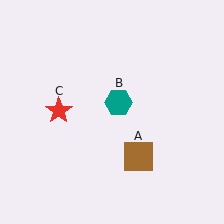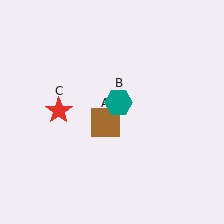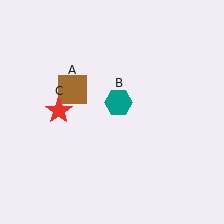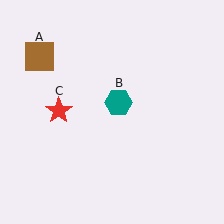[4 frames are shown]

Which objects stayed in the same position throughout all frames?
Teal hexagon (object B) and red star (object C) remained stationary.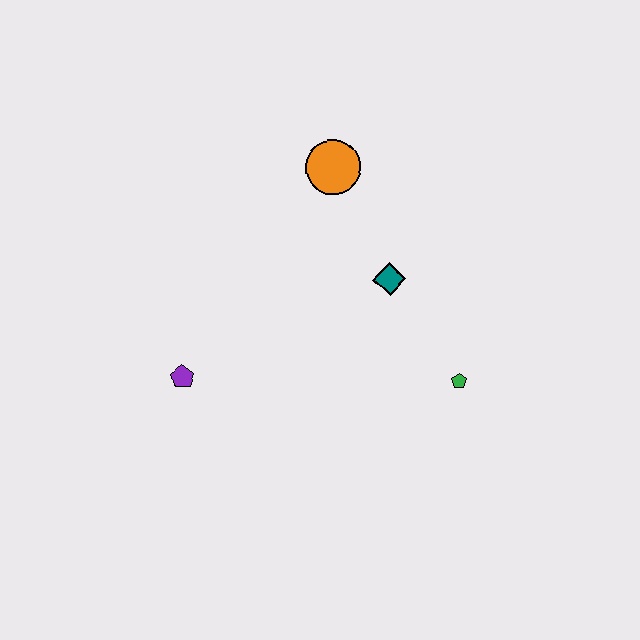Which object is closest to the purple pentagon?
The teal diamond is closest to the purple pentagon.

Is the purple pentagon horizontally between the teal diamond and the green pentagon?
No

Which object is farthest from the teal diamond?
The purple pentagon is farthest from the teal diamond.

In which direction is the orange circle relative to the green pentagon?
The orange circle is above the green pentagon.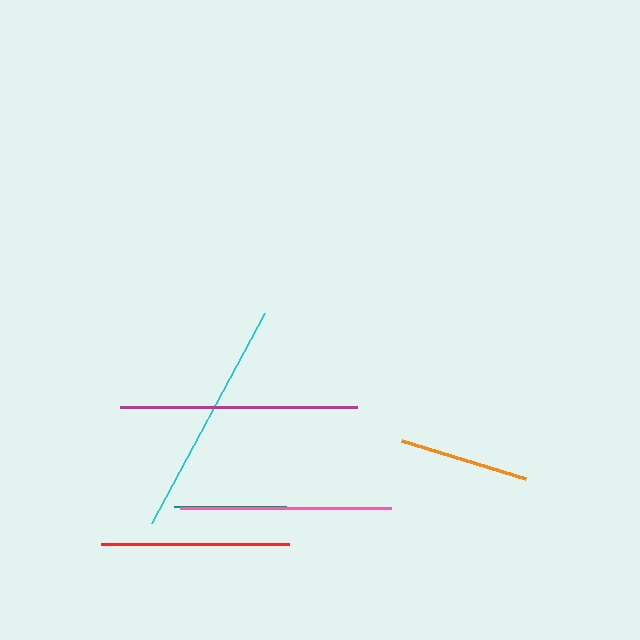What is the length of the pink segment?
The pink segment is approximately 210 pixels long.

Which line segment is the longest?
The cyan line is the longest at approximately 238 pixels.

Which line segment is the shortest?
The teal line is the shortest at approximately 111 pixels.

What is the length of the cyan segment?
The cyan segment is approximately 238 pixels long.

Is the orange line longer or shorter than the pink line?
The pink line is longer than the orange line.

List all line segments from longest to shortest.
From longest to shortest: cyan, magenta, pink, red, orange, teal.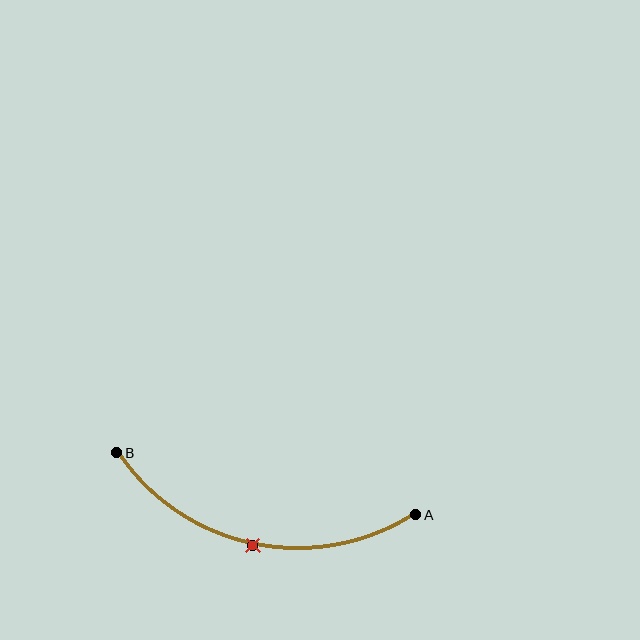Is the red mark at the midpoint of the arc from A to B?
Yes. The red mark lies on the arc at equal arc-length from both A and B — it is the arc midpoint.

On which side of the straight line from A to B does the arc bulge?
The arc bulges below the straight line connecting A and B.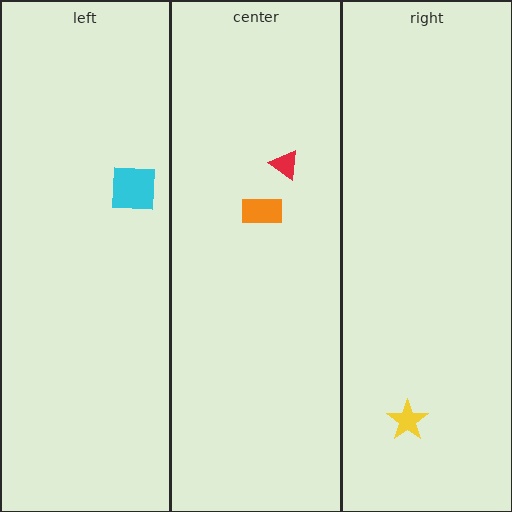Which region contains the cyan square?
The left region.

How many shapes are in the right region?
1.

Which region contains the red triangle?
The center region.